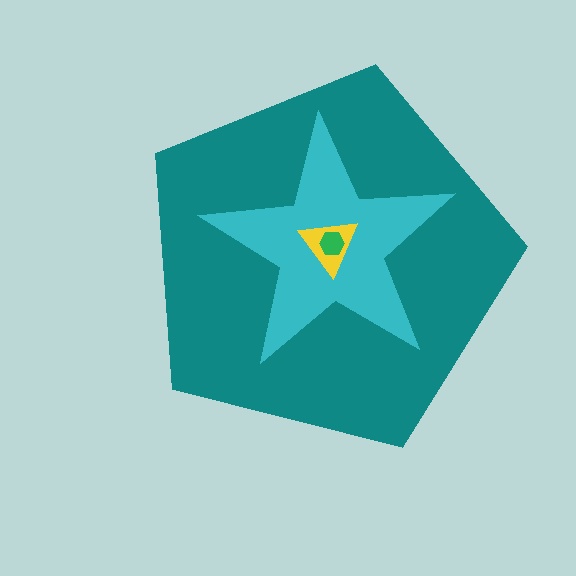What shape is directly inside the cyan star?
The yellow triangle.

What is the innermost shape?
The green hexagon.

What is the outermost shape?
The teal pentagon.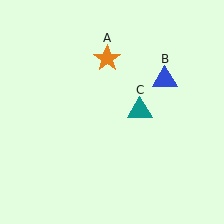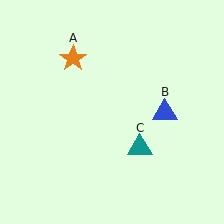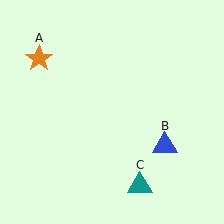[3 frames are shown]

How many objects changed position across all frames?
3 objects changed position: orange star (object A), blue triangle (object B), teal triangle (object C).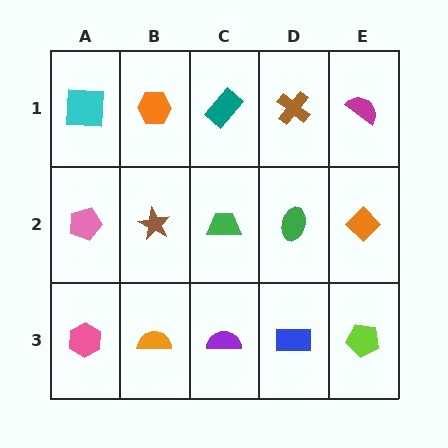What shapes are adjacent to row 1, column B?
A brown star (row 2, column B), a cyan square (row 1, column A), a teal rectangle (row 1, column C).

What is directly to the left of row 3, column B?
A pink hexagon.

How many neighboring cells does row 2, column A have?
3.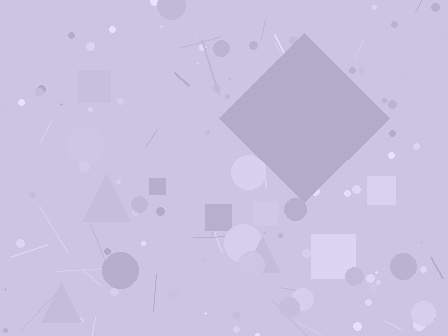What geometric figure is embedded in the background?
A diamond is embedded in the background.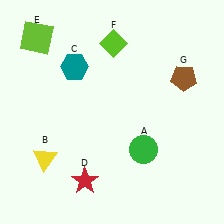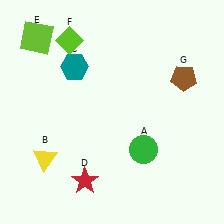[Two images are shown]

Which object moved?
The lime diamond (F) moved left.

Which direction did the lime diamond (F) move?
The lime diamond (F) moved left.